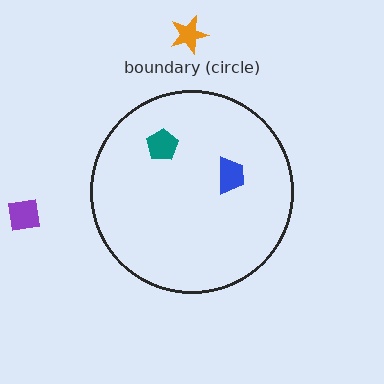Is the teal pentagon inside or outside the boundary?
Inside.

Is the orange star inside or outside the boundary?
Outside.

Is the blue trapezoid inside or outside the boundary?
Inside.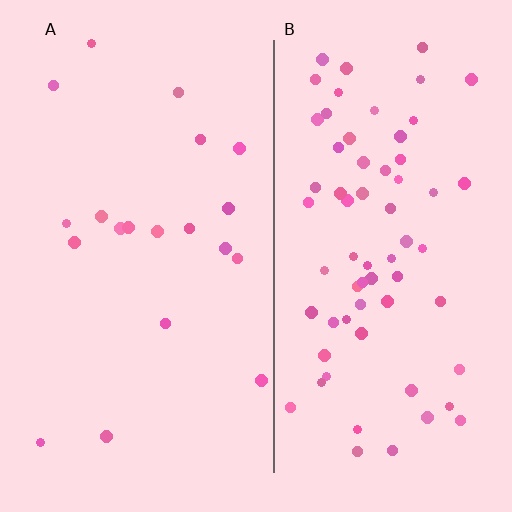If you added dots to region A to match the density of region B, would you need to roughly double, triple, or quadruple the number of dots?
Approximately triple.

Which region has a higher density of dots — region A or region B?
B (the right).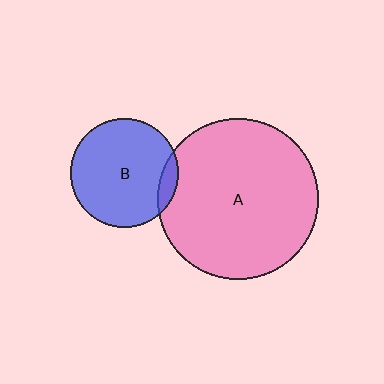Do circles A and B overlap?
Yes.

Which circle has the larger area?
Circle A (pink).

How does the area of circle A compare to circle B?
Approximately 2.2 times.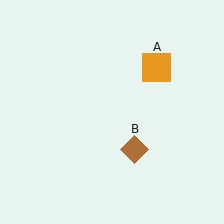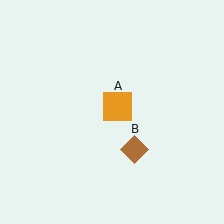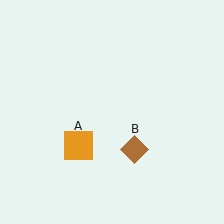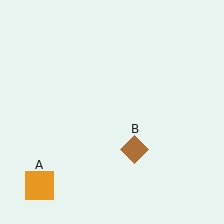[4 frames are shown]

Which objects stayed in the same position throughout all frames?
Brown diamond (object B) remained stationary.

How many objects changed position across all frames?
1 object changed position: orange square (object A).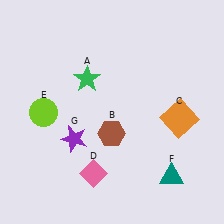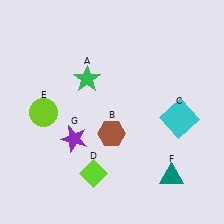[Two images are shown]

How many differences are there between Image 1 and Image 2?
There are 2 differences between the two images.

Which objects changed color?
C changed from orange to cyan. D changed from pink to lime.